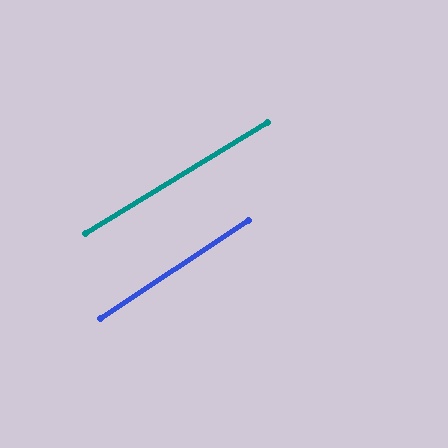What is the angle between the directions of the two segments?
Approximately 2 degrees.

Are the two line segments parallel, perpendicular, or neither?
Parallel — their directions differ by only 2.0°.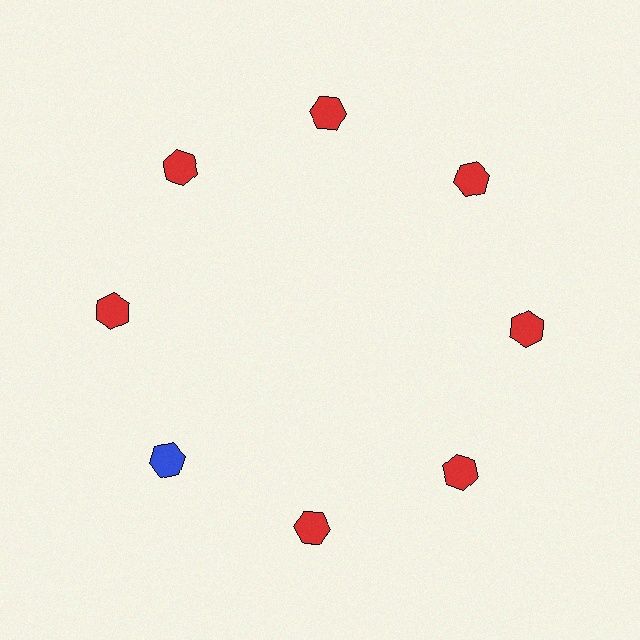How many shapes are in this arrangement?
There are 8 shapes arranged in a ring pattern.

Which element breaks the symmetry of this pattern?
The blue hexagon at roughly the 8 o'clock position breaks the symmetry. All other shapes are red hexagons.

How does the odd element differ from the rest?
It has a different color: blue instead of red.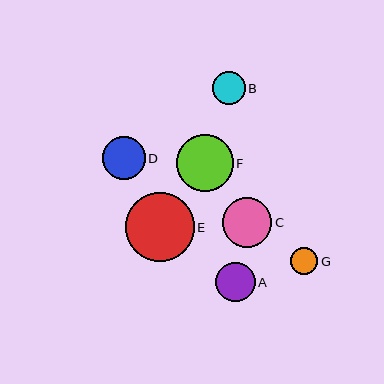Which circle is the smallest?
Circle G is the smallest with a size of approximately 28 pixels.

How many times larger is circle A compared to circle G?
Circle A is approximately 1.4 times the size of circle G.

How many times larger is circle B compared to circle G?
Circle B is approximately 1.2 times the size of circle G.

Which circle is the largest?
Circle E is the largest with a size of approximately 69 pixels.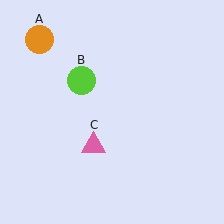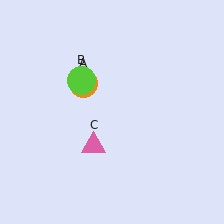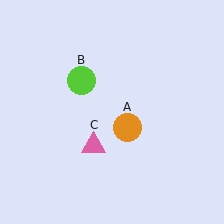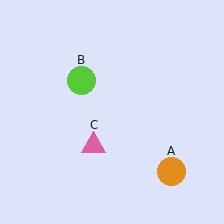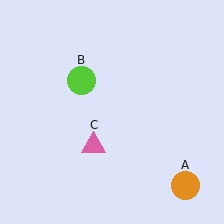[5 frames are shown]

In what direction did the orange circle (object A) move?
The orange circle (object A) moved down and to the right.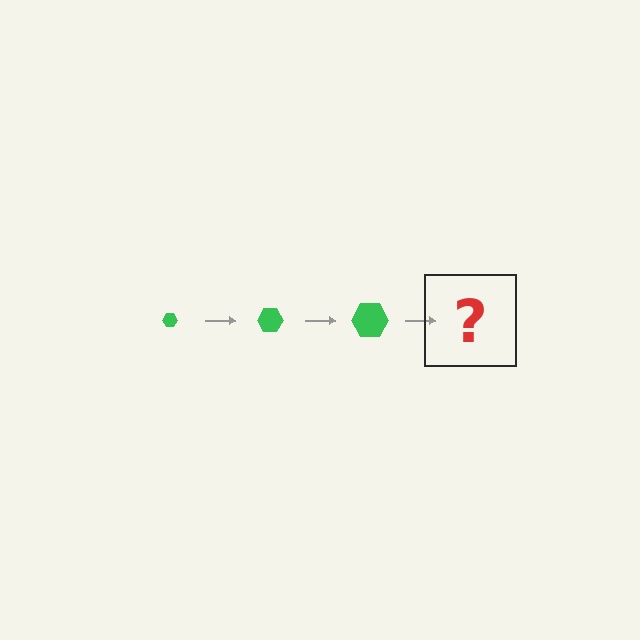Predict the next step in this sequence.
The next step is a green hexagon, larger than the previous one.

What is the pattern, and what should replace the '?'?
The pattern is that the hexagon gets progressively larger each step. The '?' should be a green hexagon, larger than the previous one.